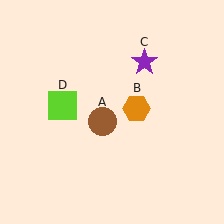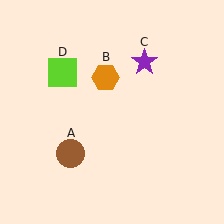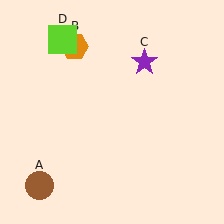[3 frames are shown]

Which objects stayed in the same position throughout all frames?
Purple star (object C) remained stationary.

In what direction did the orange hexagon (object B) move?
The orange hexagon (object B) moved up and to the left.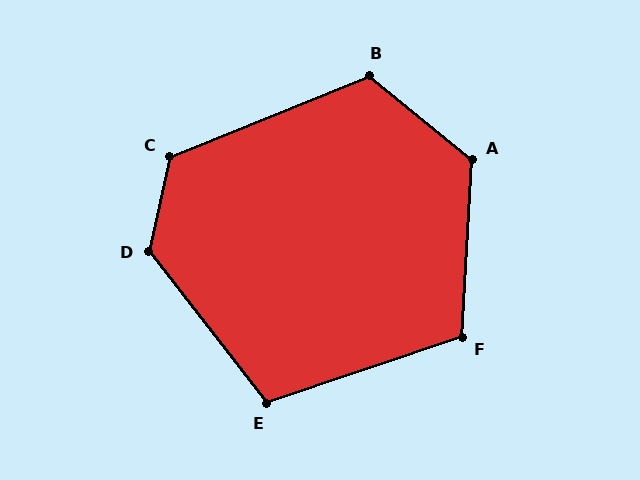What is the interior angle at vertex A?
Approximately 126 degrees (obtuse).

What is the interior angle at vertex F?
Approximately 112 degrees (obtuse).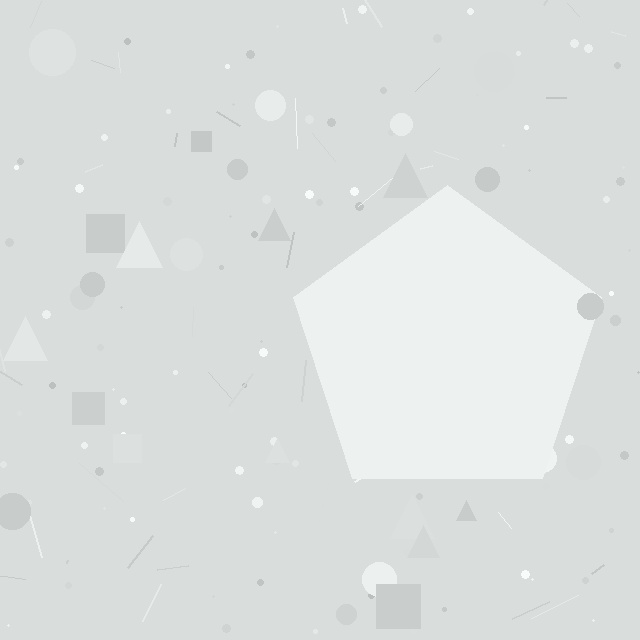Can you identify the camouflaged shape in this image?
The camouflaged shape is a pentagon.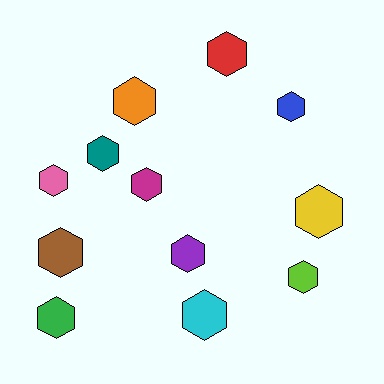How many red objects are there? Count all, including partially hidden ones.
There is 1 red object.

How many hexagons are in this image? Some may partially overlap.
There are 12 hexagons.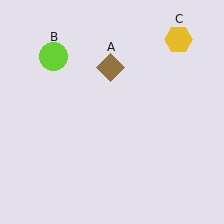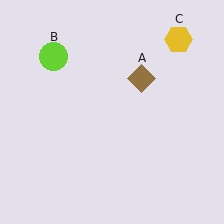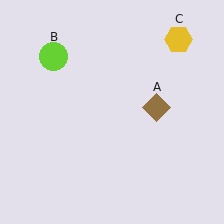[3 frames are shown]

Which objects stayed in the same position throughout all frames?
Lime circle (object B) and yellow hexagon (object C) remained stationary.